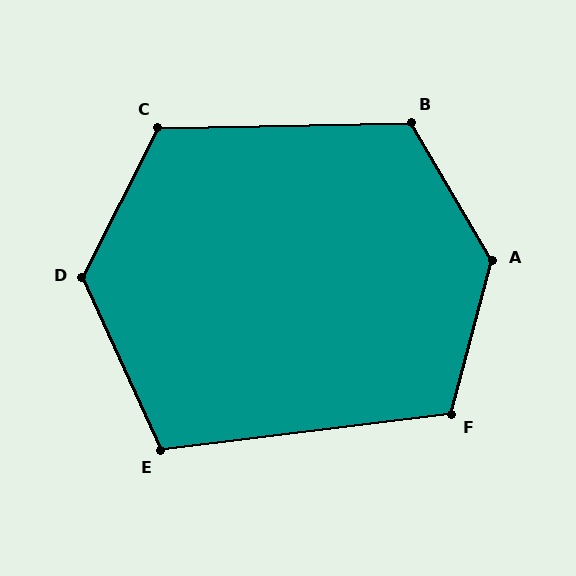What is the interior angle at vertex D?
Approximately 129 degrees (obtuse).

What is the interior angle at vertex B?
Approximately 119 degrees (obtuse).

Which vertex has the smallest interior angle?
E, at approximately 107 degrees.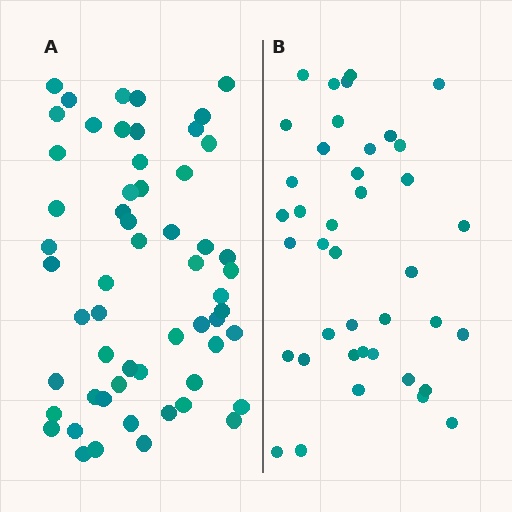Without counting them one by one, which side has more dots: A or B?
Region A (the left region) has more dots.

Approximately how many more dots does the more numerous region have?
Region A has approximately 15 more dots than region B.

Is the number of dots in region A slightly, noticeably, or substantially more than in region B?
Region A has noticeably more, but not dramatically so. The ratio is roughly 1.4 to 1.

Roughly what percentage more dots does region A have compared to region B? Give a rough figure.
About 40% more.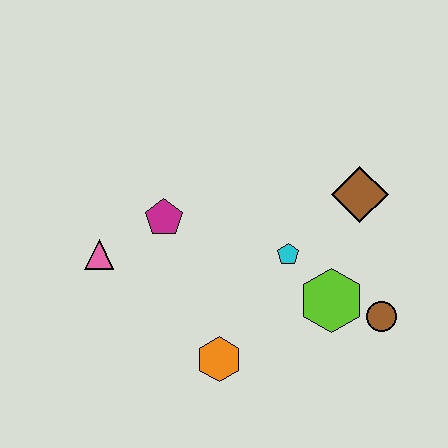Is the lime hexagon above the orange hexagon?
Yes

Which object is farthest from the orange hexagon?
The brown diamond is farthest from the orange hexagon.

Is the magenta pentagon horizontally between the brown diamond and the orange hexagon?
No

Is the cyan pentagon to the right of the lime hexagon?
No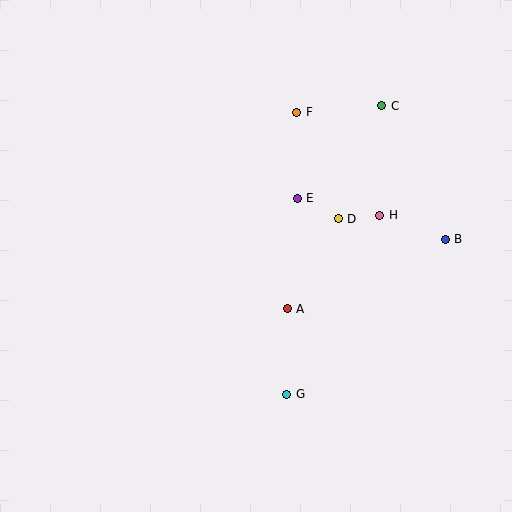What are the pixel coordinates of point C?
Point C is at (382, 106).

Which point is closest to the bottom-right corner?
Point G is closest to the bottom-right corner.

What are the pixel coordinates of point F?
Point F is at (297, 112).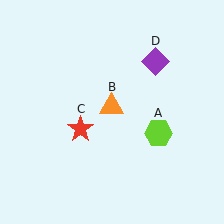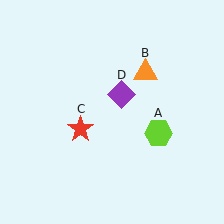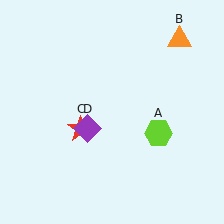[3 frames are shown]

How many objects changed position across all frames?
2 objects changed position: orange triangle (object B), purple diamond (object D).